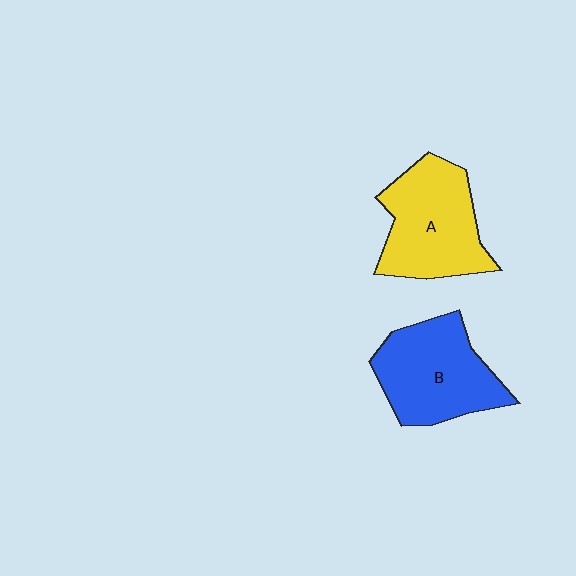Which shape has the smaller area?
Shape B (blue).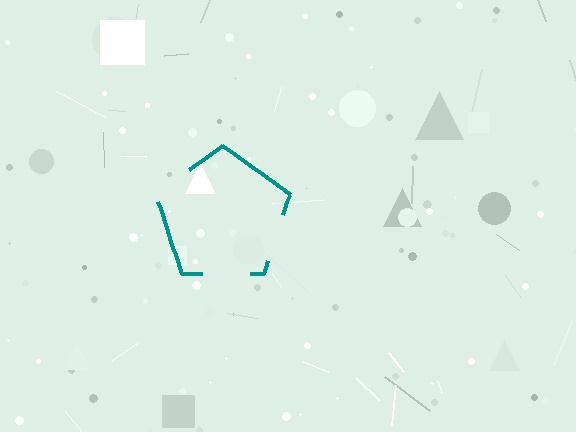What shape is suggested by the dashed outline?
The dashed outline suggests a pentagon.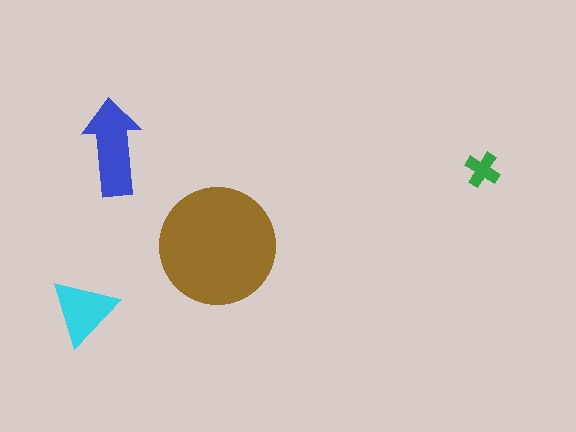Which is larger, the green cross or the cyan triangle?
The cyan triangle.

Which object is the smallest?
The green cross.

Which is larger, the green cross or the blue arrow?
The blue arrow.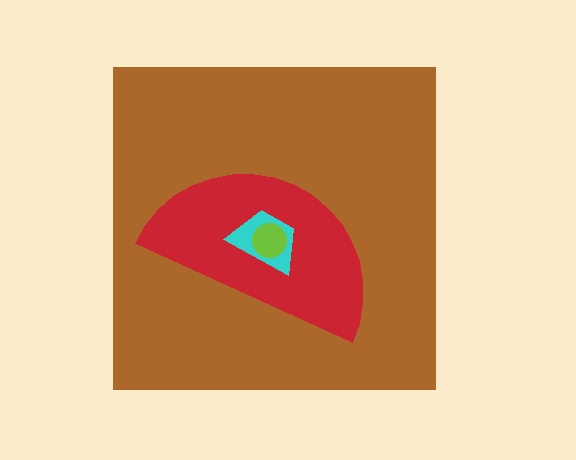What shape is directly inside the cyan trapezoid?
The lime circle.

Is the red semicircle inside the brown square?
Yes.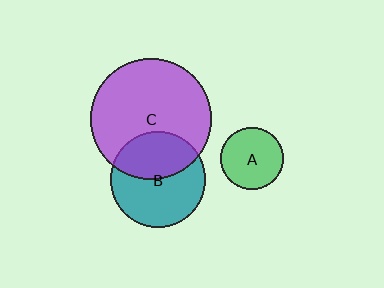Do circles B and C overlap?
Yes.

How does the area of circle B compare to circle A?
Approximately 2.3 times.